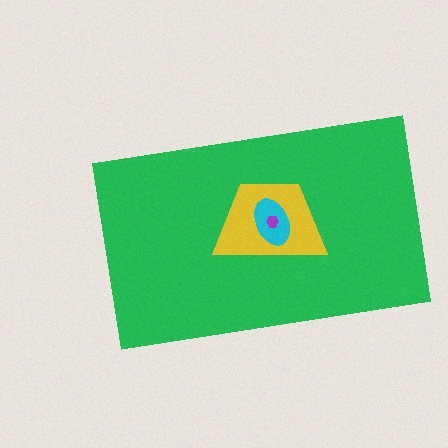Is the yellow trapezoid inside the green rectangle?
Yes.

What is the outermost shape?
The green rectangle.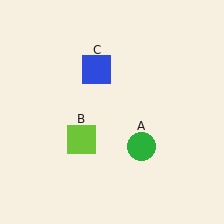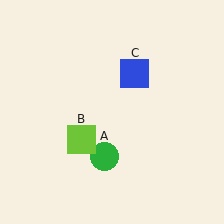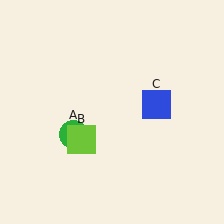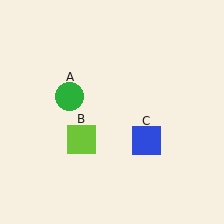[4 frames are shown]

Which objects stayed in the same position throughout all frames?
Lime square (object B) remained stationary.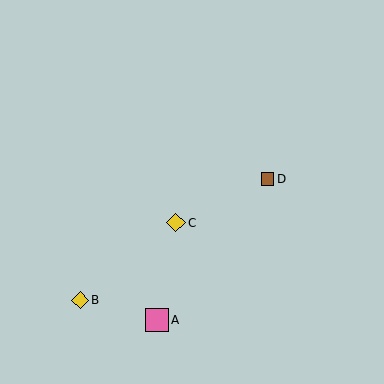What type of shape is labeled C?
Shape C is a yellow diamond.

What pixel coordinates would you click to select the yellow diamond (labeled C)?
Click at (176, 223) to select the yellow diamond C.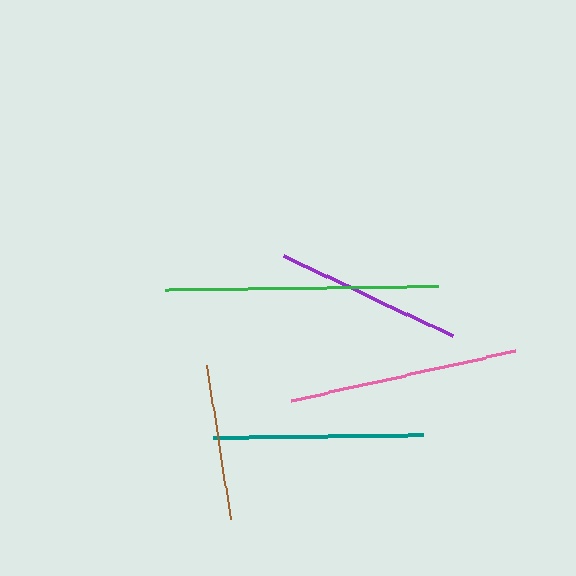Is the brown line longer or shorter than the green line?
The green line is longer than the brown line.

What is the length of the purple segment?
The purple segment is approximately 187 pixels long.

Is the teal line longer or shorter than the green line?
The green line is longer than the teal line.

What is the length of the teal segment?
The teal segment is approximately 210 pixels long.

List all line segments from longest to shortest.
From longest to shortest: green, pink, teal, purple, brown.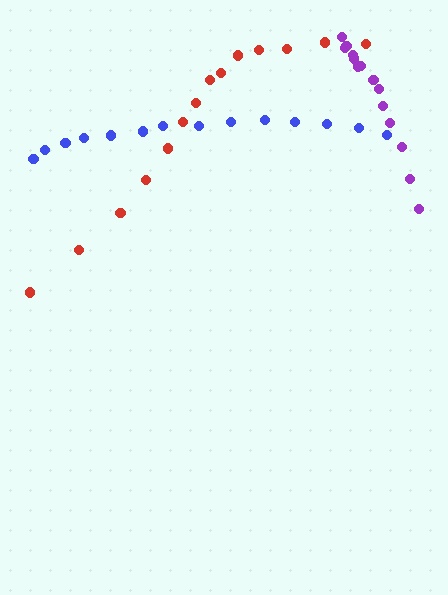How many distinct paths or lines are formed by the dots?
There are 3 distinct paths.